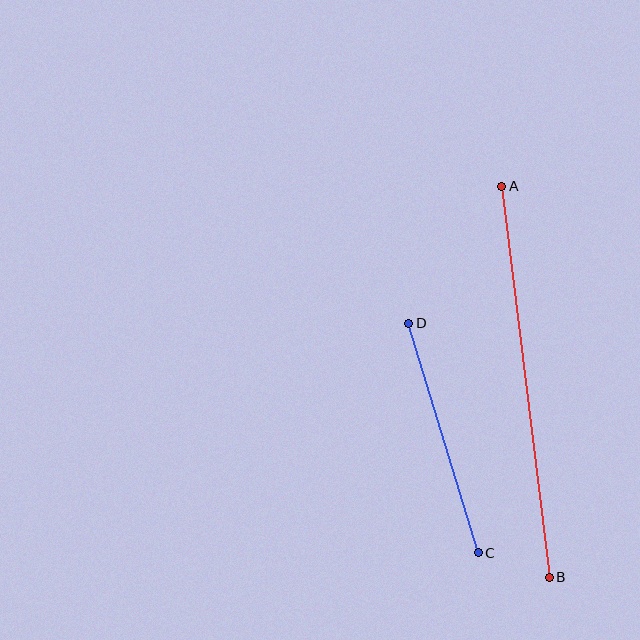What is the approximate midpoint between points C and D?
The midpoint is at approximately (443, 438) pixels.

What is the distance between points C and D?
The distance is approximately 240 pixels.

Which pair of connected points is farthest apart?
Points A and B are farthest apart.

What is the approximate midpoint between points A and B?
The midpoint is at approximately (526, 382) pixels.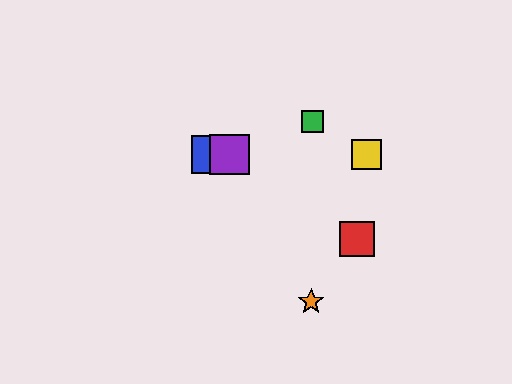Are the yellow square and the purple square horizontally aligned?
Yes, both are at y≈155.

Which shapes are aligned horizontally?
The blue square, the yellow square, the purple square are aligned horizontally.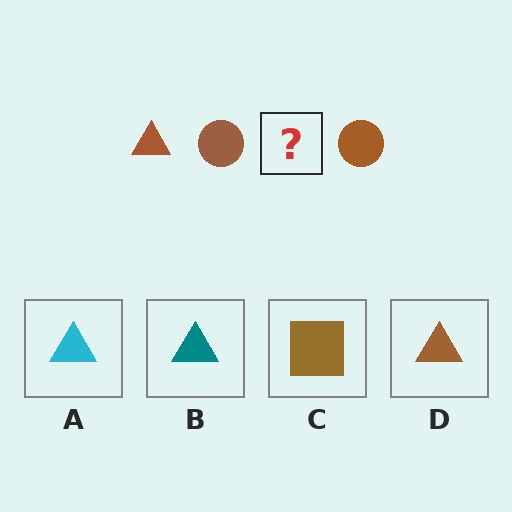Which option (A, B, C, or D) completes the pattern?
D.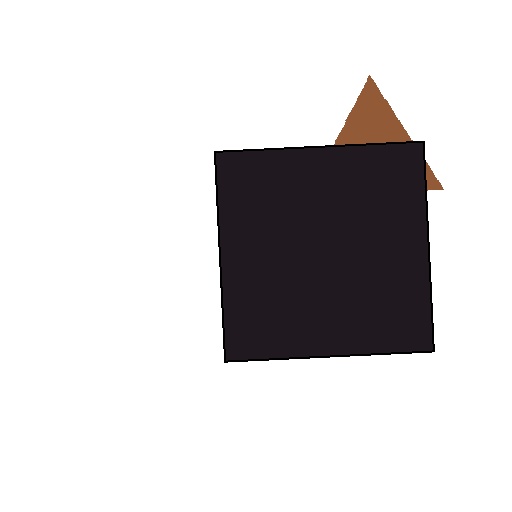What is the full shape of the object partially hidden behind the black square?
The partially hidden object is a brown triangle.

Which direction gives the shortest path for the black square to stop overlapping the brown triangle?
Moving down gives the shortest separation.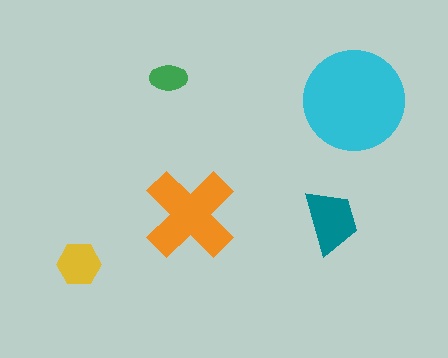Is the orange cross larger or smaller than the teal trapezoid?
Larger.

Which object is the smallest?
The green ellipse.